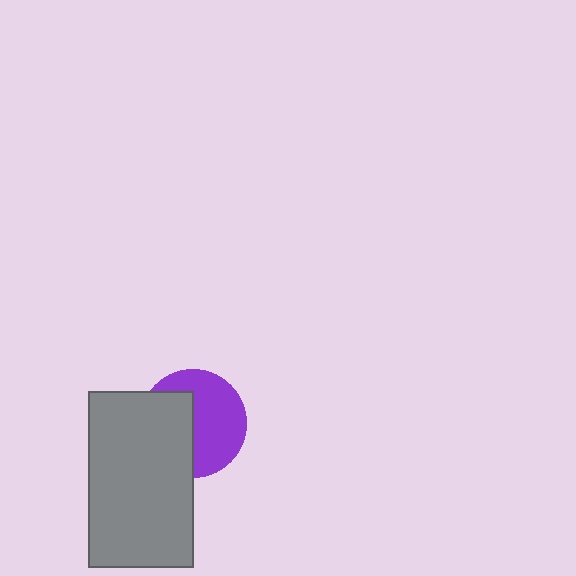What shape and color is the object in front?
The object in front is a gray rectangle.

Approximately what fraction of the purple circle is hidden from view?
Roughly 43% of the purple circle is hidden behind the gray rectangle.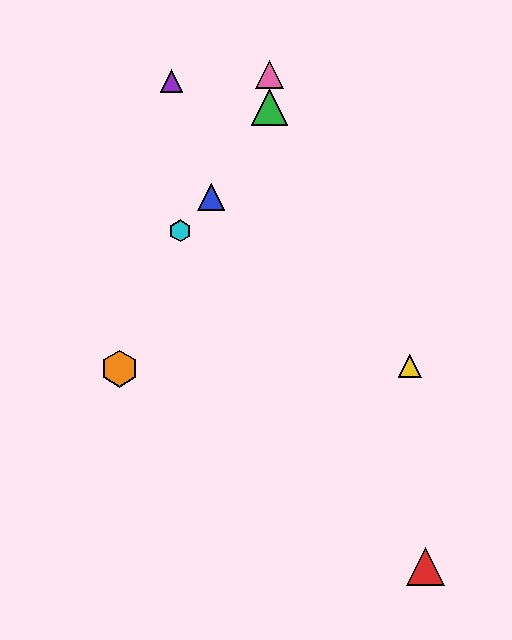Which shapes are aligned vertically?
The green triangle, the pink triangle are aligned vertically.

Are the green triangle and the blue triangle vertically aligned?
No, the green triangle is at x≈270 and the blue triangle is at x≈211.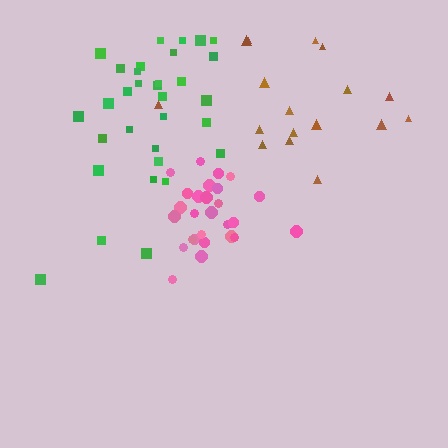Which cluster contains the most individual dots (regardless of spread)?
Green (33).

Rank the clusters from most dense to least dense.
pink, green, brown.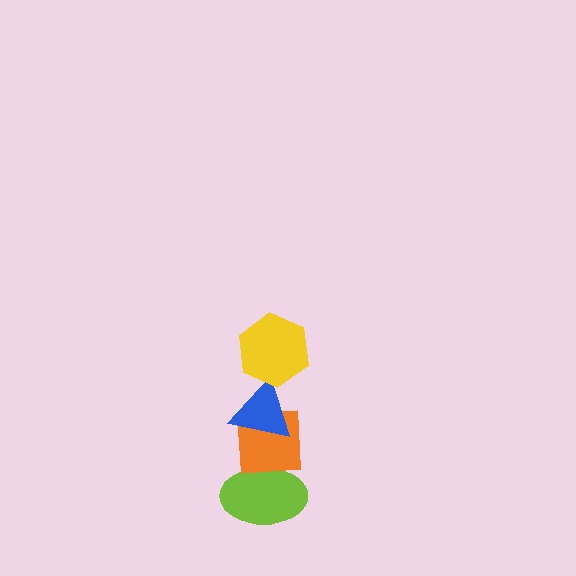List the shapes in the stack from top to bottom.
From top to bottom: the yellow hexagon, the blue triangle, the orange square, the lime ellipse.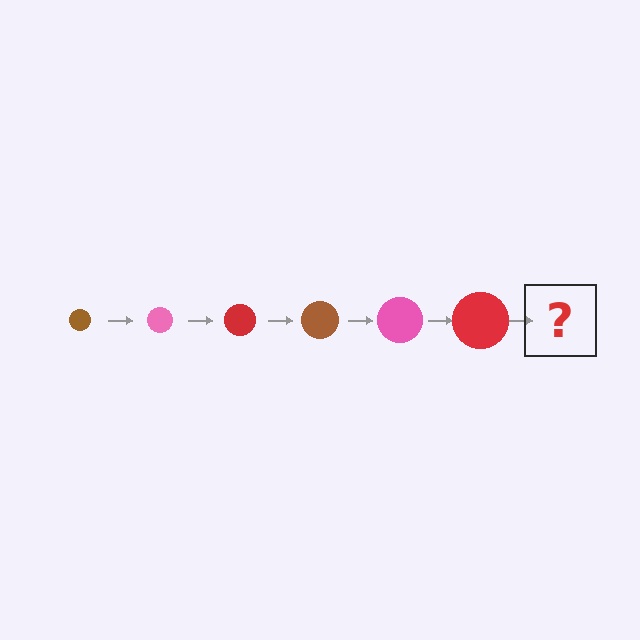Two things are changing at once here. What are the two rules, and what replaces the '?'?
The two rules are that the circle grows larger each step and the color cycles through brown, pink, and red. The '?' should be a brown circle, larger than the previous one.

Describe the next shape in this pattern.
It should be a brown circle, larger than the previous one.